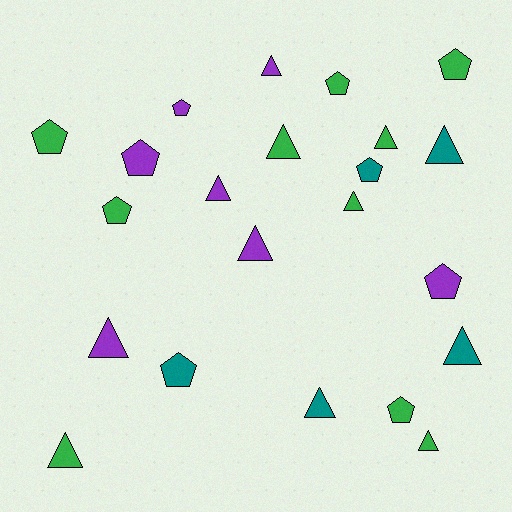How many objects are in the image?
There are 22 objects.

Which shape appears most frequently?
Triangle, with 12 objects.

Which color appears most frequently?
Green, with 10 objects.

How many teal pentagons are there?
There are 2 teal pentagons.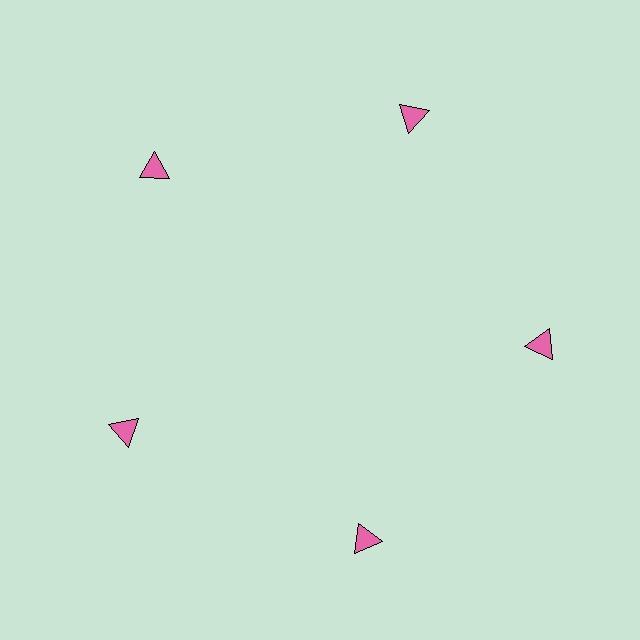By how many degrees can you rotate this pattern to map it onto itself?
The pattern maps onto itself every 72 degrees of rotation.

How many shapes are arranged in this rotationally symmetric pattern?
There are 5 shapes, arranged in 5 groups of 1.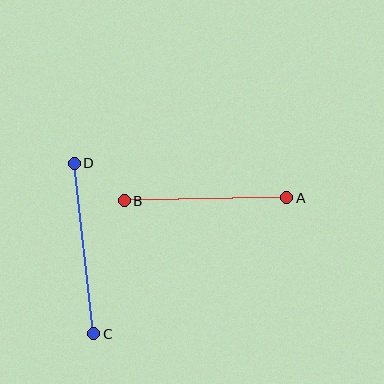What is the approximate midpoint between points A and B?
The midpoint is at approximately (205, 199) pixels.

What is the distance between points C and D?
The distance is approximately 172 pixels.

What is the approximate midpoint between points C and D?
The midpoint is at approximately (84, 248) pixels.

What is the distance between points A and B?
The distance is approximately 163 pixels.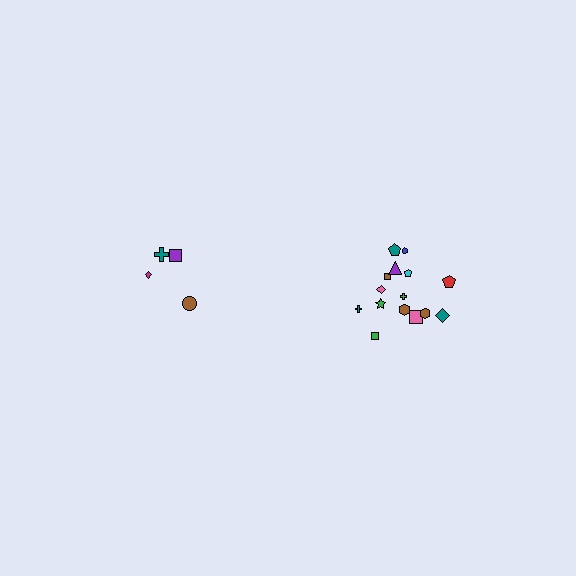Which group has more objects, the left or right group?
The right group.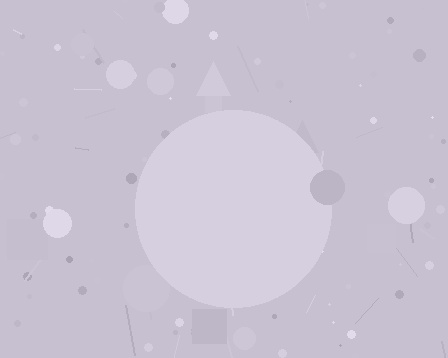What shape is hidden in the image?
A circle is hidden in the image.